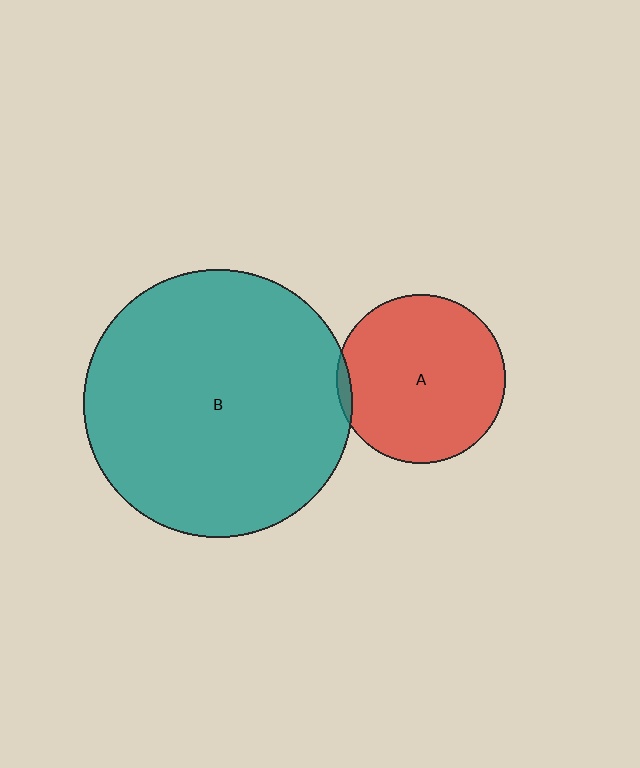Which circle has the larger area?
Circle B (teal).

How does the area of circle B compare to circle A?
Approximately 2.6 times.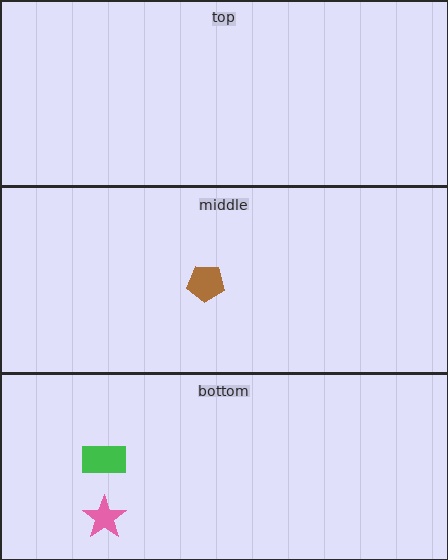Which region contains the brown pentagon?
The middle region.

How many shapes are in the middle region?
1.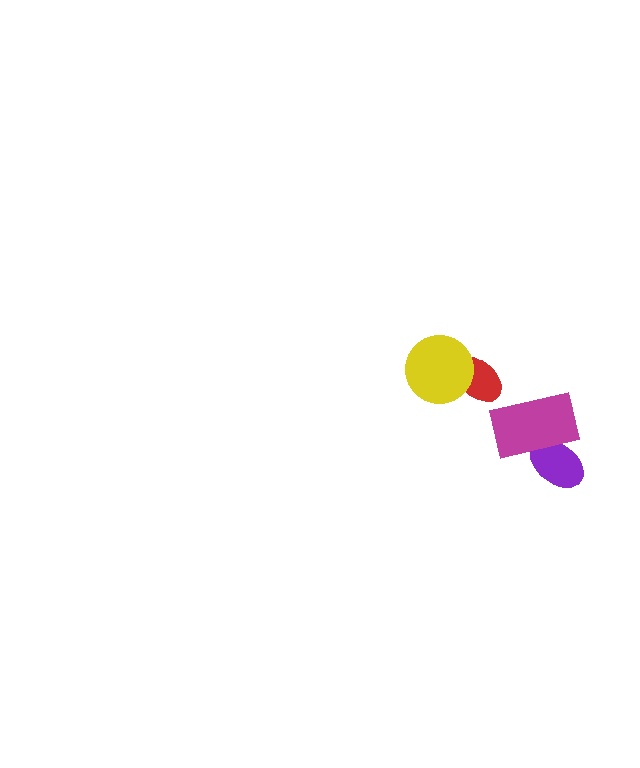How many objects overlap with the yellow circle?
1 object overlaps with the yellow circle.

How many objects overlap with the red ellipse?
1 object overlaps with the red ellipse.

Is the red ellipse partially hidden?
Yes, it is partially covered by another shape.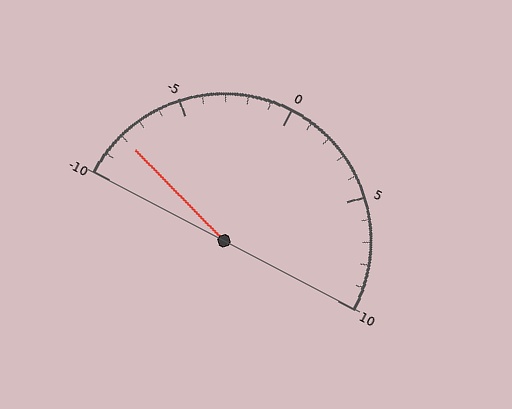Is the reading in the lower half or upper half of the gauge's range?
The reading is in the lower half of the range (-10 to 10).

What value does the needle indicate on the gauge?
The needle indicates approximately -8.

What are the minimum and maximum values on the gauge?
The gauge ranges from -10 to 10.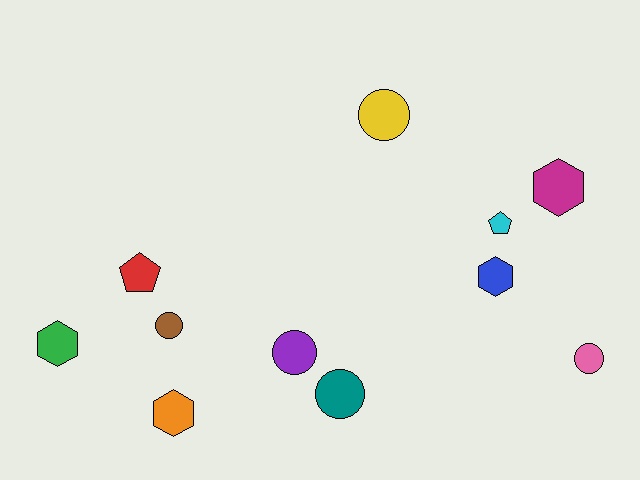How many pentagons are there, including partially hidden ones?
There are 2 pentagons.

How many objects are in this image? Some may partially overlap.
There are 11 objects.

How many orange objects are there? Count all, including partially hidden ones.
There is 1 orange object.